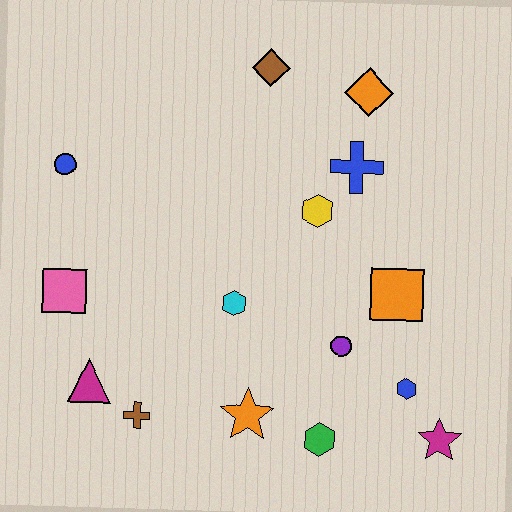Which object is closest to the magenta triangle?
The brown cross is closest to the magenta triangle.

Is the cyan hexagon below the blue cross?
Yes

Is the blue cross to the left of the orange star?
No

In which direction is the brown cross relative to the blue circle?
The brown cross is below the blue circle.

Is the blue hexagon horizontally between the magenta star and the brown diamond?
Yes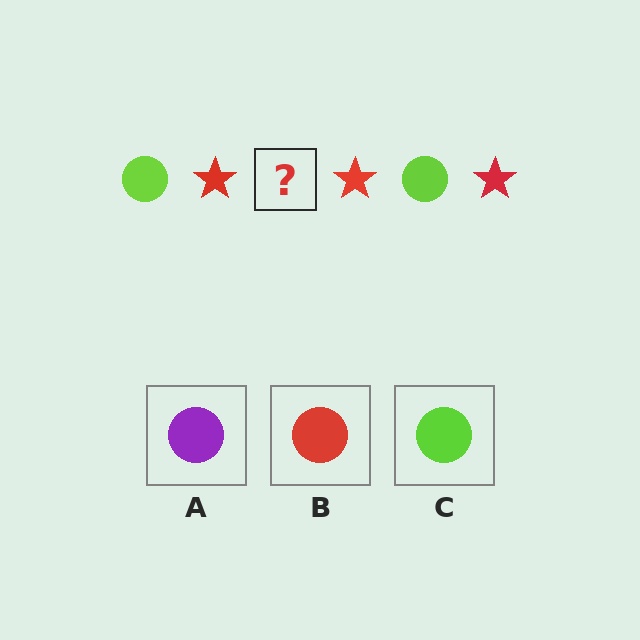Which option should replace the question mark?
Option C.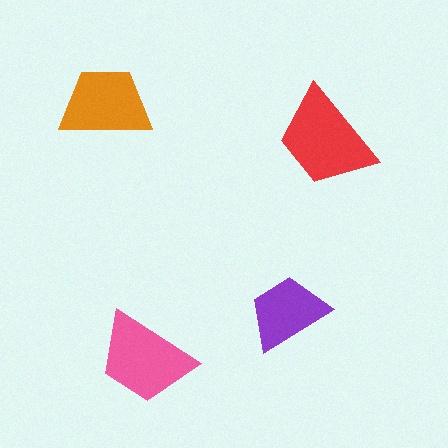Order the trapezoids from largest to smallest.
the red one, the pink one, the orange one, the purple one.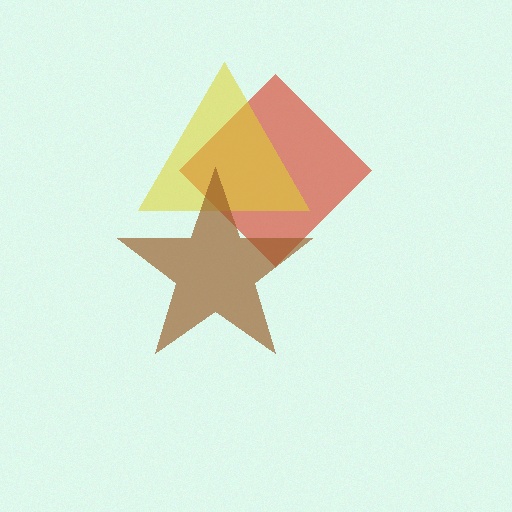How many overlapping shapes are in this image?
There are 3 overlapping shapes in the image.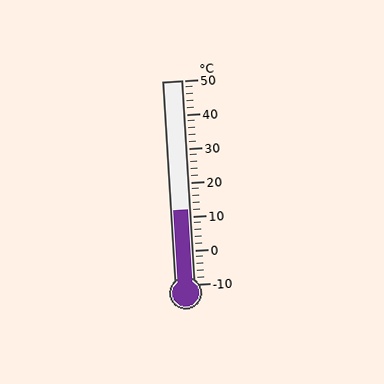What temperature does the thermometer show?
The thermometer shows approximately 12°C.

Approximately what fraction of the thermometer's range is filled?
The thermometer is filled to approximately 35% of its range.